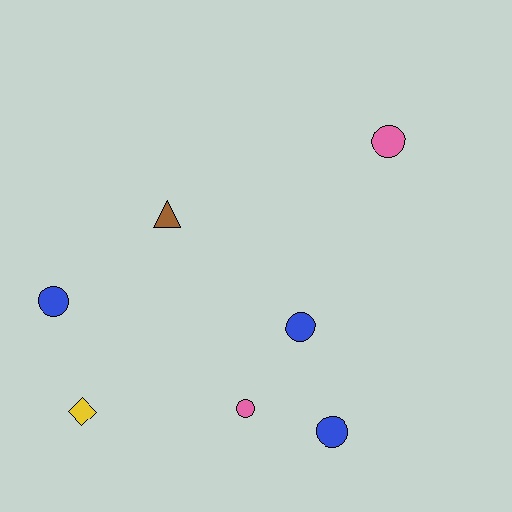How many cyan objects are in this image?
There are no cyan objects.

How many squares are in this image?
There are no squares.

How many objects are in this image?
There are 7 objects.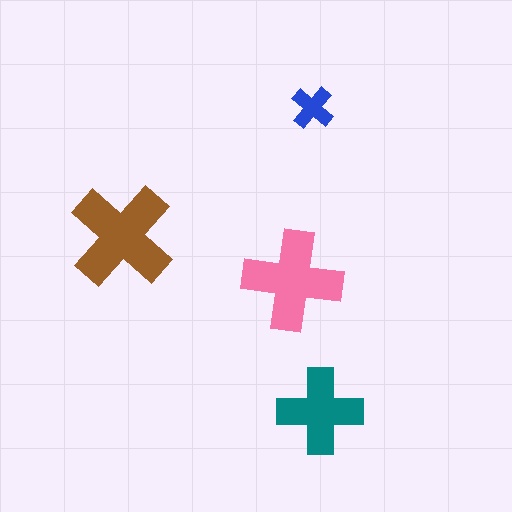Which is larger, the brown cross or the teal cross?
The brown one.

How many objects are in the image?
There are 4 objects in the image.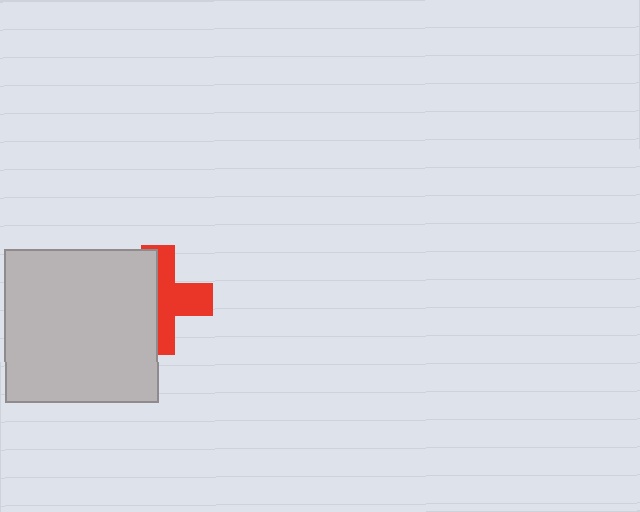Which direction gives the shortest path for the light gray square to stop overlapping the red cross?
Moving left gives the shortest separation.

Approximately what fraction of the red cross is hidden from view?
Roughly 47% of the red cross is hidden behind the light gray square.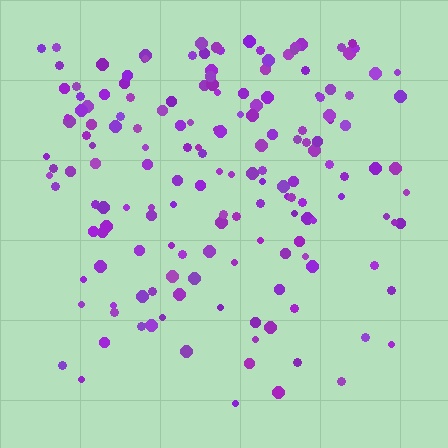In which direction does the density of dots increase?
From bottom to top, with the top side densest.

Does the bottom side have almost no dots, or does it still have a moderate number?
Still a moderate number, just noticeably fewer than the top.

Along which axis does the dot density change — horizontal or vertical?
Vertical.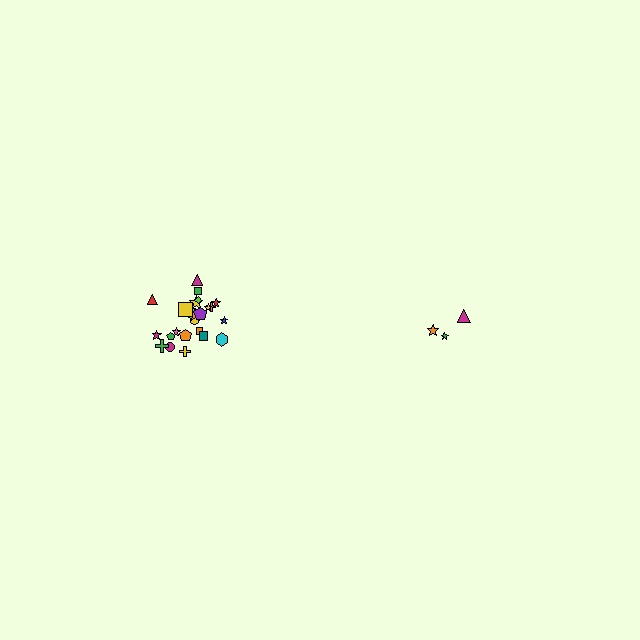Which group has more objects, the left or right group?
The left group.